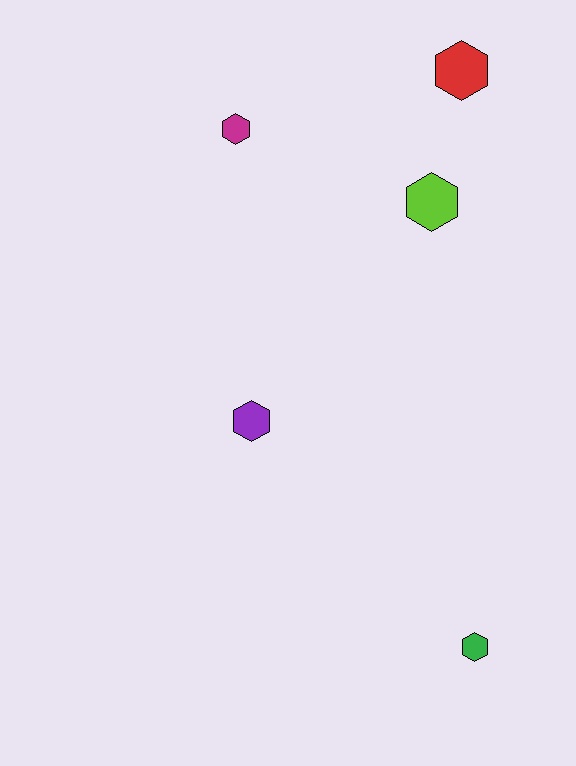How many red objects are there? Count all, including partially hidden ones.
There is 1 red object.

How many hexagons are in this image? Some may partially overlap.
There are 5 hexagons.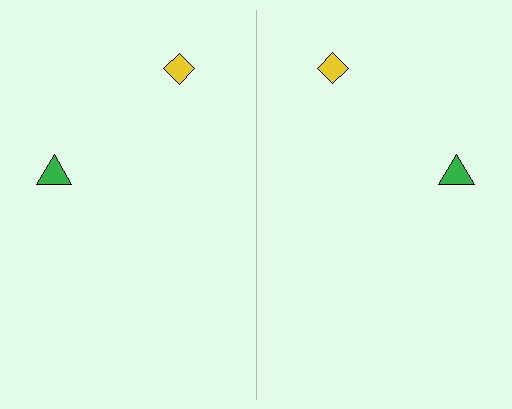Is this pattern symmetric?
Yes, this pattern has bilateral (reflection) symmetry.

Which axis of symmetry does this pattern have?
The pattern has a vertical axis of symmetry running through the center of the image.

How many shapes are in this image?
There are 4 shapes in this image.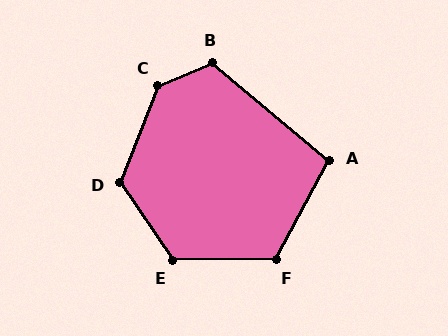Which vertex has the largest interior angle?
C, at approximately 134 degrees.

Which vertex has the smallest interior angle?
A, at approximately 102 degrees.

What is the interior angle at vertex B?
Approximately 117 degrees (obtuse).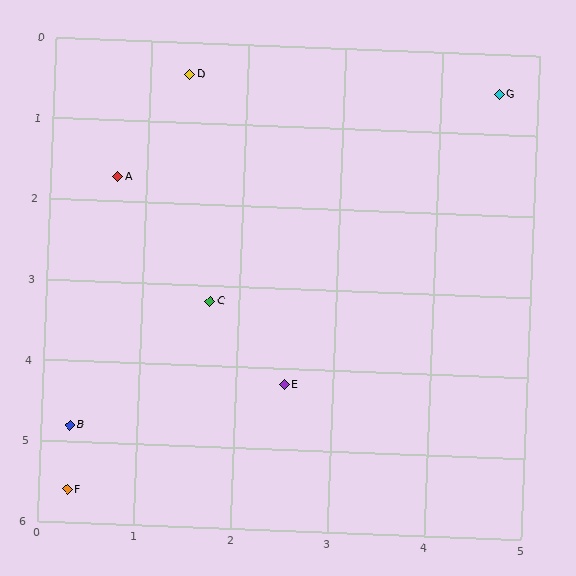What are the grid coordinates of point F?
Point F is at approximately (0.3, 5.6).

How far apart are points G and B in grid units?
Points G and B are about 6.1 grid units apart.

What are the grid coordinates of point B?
Point B is at approximately (0.3, 4.8).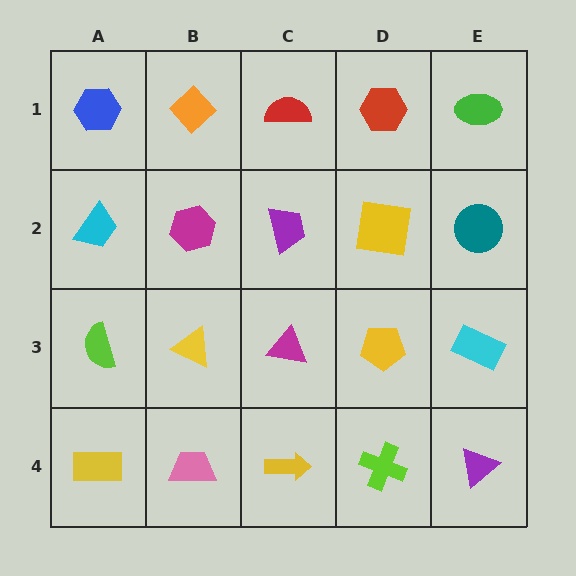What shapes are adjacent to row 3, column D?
A yellow square (row 2, column D), a lime cross (row 4, column D), a magenta triangle (row 3, column C), a cyan rectangle (row 3, column E).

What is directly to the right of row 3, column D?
A cyan rectangle.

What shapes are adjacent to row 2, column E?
A green ellipse (row 1, column E), a cyan rectangle (row 3, column E), a yellow square (row 2, column D).